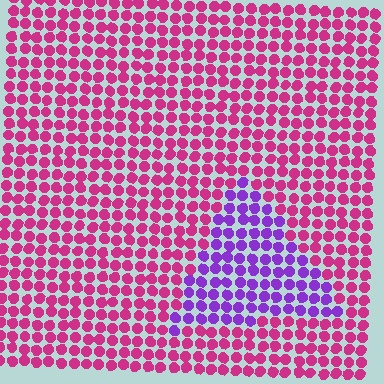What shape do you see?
I see a triangle.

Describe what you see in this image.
The image is filled with small magenta elements in a uniform arrangement. A triangle-shaped region is visible where the elements are tinted to a slightly different hue, forming a subtle color boundary.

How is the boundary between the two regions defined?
The boundary is defined purely by a slight shift in hue (about 52 degrees). Spacing, size, and orientation are identical on both sides.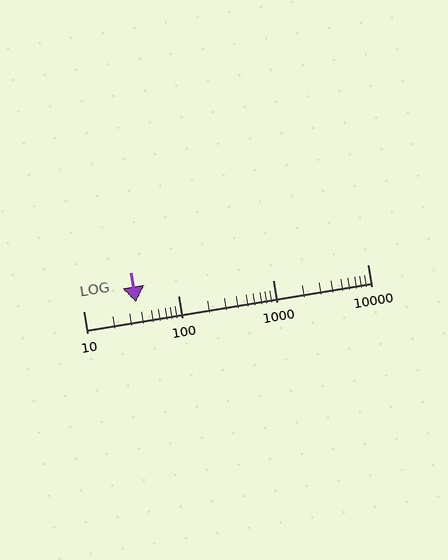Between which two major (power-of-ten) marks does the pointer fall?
The pointer is between 10 and 100.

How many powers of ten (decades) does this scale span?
The scale spans 3 decades, from 10 to 10000.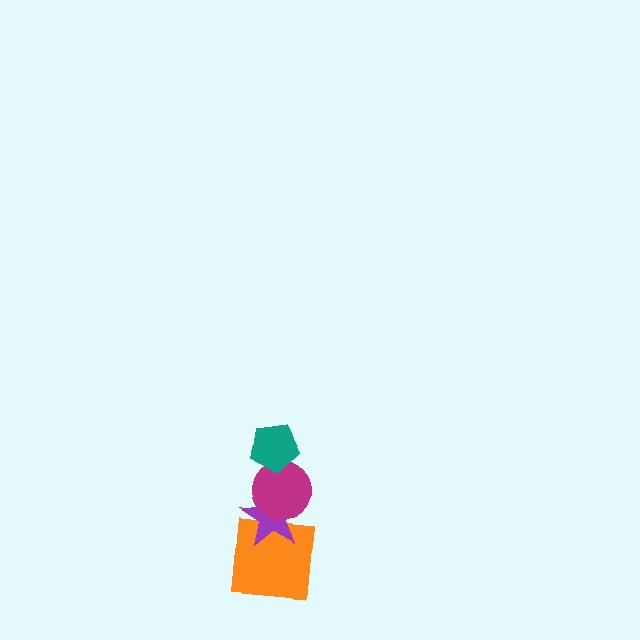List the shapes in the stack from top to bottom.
From top to bottom: the teal pentagon, the magenta circle, the purple star, the orange square.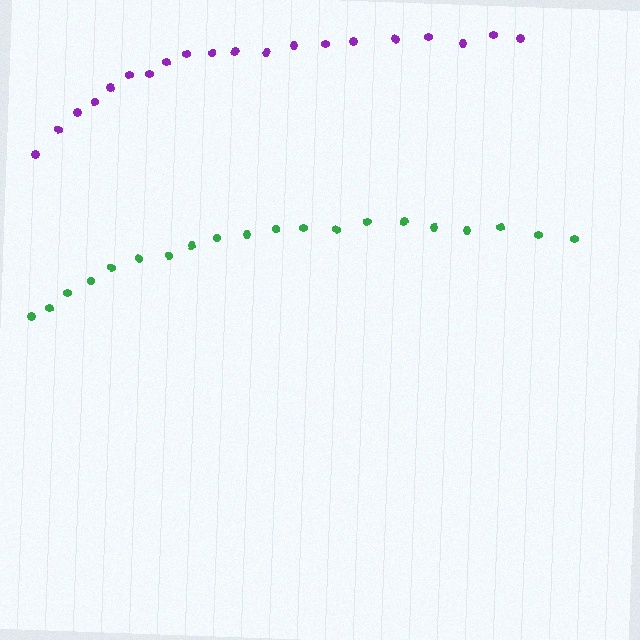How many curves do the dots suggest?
There are 2 distinct paths.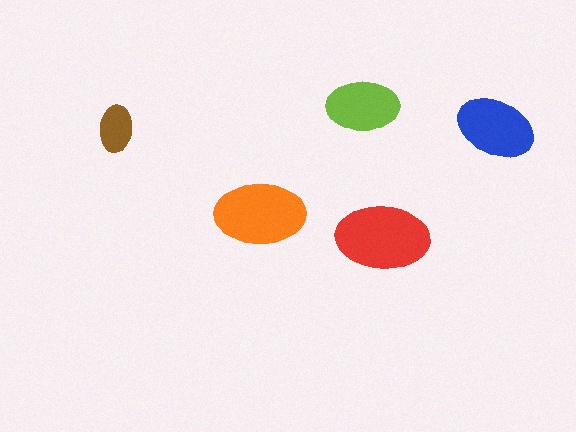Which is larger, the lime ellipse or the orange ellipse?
The orange one.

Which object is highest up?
The lime ellipse is topmost.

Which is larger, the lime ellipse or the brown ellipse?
The lime one.